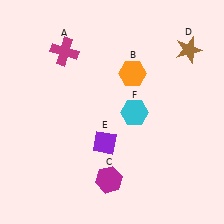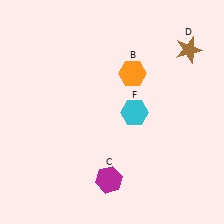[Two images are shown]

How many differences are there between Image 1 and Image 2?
There are 2 differences between the two images.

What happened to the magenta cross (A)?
The magenta cross (A) was removed in Image 2. It was in the top-left area of Image 1.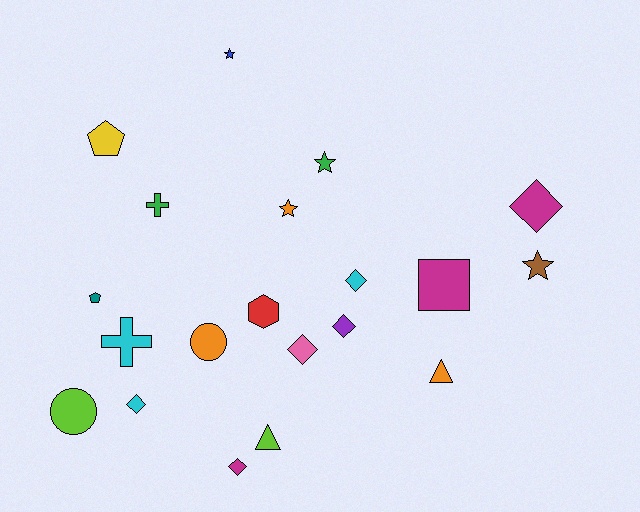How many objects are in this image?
There are 20 objects.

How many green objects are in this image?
There are 2 green objects.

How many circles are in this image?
There are 2 circles.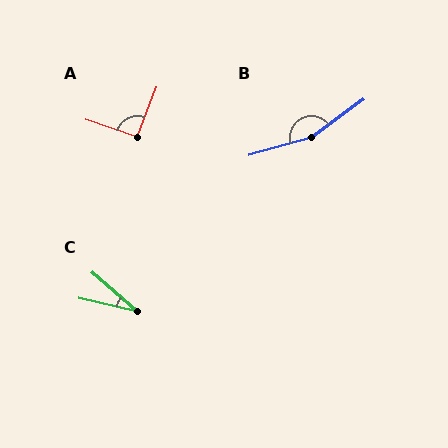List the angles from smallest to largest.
C (27°), A (93°), B (159°).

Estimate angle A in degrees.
Approximately 93 degrees.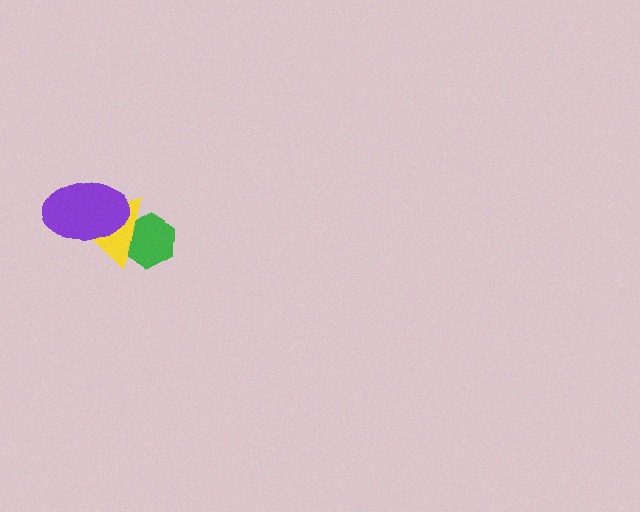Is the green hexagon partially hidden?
Yes, it is partially covered by another shape.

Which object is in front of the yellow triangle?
The purple ellipse is in front of the yellow triangle.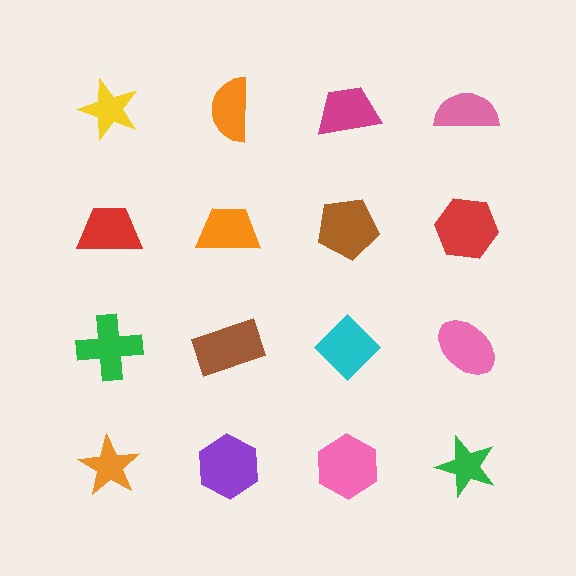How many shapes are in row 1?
4 shapes.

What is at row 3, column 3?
A cyan diamond.